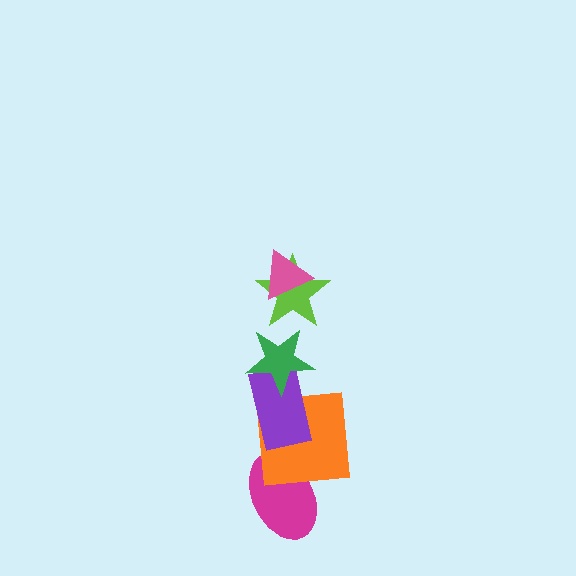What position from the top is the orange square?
The orange square is 5th from the top.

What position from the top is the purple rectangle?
The purple rectangle is 4th from the top.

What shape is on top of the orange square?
The purple rectangle is on top of the orange square.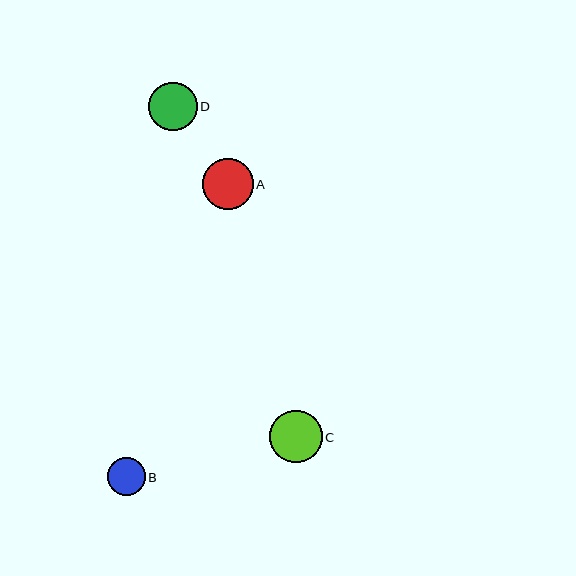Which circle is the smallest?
Circle B is the smallest with a size of approximately 37 pixels.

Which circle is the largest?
Circle C is the largest with a size of approximately 52 pixels.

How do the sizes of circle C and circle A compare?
Circle C and circle A are approximately the same size.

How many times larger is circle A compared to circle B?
Circle A is approximately 1.4 times the size of circle B.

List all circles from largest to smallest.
From largest to smallest: C, A, D, B.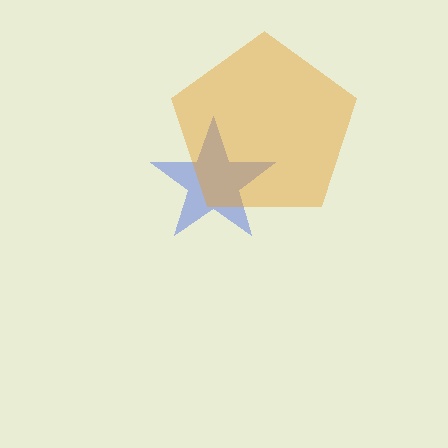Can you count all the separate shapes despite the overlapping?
Yes, there are 2 separate shapes.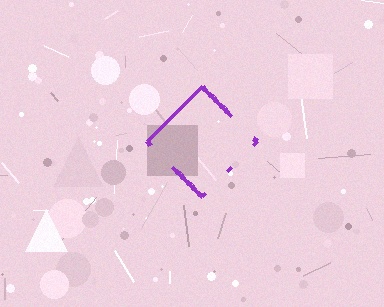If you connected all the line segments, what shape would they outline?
They would outline a diamond.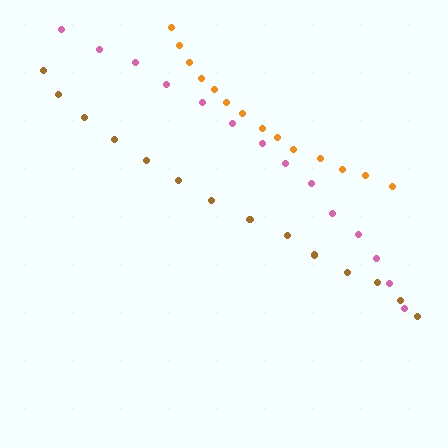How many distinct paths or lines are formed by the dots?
There are 3 distinct paths.